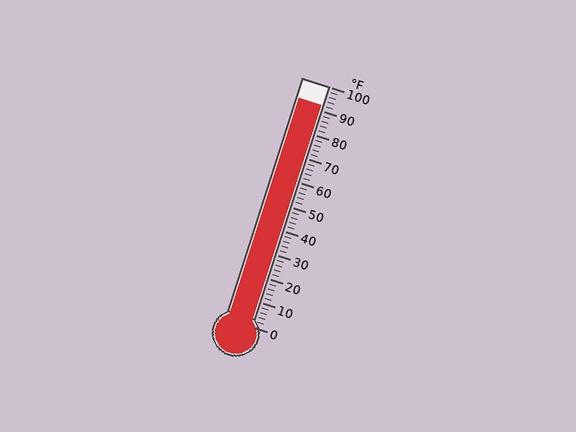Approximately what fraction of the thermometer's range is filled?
The thermometer is filled to approximately 90% of its range.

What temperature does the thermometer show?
The thermometer shows approximately 92°F.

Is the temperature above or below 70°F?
The temperature is above 70°F.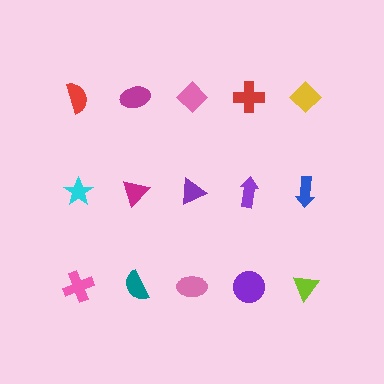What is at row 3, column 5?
A lime triangle.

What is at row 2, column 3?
A purple triangle.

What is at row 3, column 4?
A purple circle.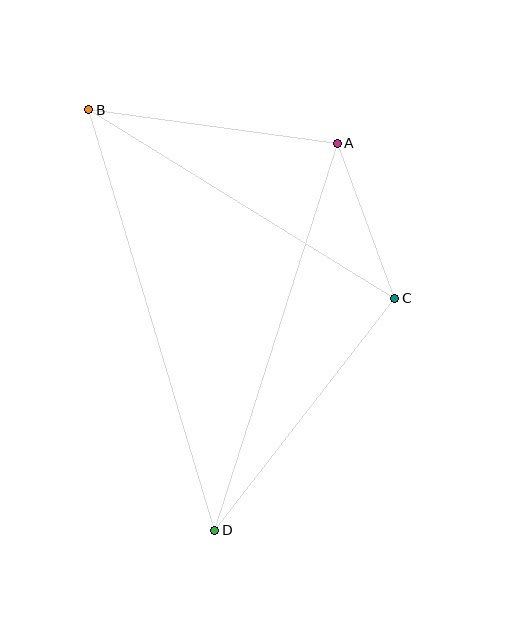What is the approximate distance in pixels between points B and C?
The distance between B and C is approximately 359 pixels.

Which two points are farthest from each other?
Points B and D are farthest from each other.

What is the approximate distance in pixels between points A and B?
The distance between A and B is approximately 251 pixels.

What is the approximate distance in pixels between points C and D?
The distance between C and D is approximately 294 pixels.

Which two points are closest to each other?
Points A and C are closest to each other.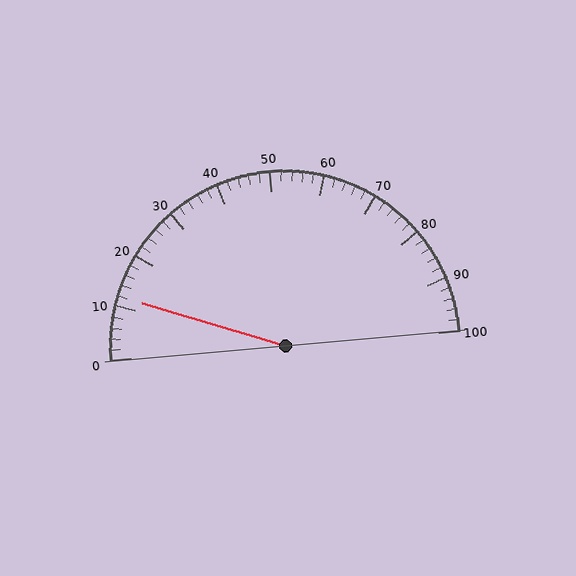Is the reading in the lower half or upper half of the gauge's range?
The reading is in the lower half of the range (0 to 100).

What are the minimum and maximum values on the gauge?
The gauge ranges from 0 to 100.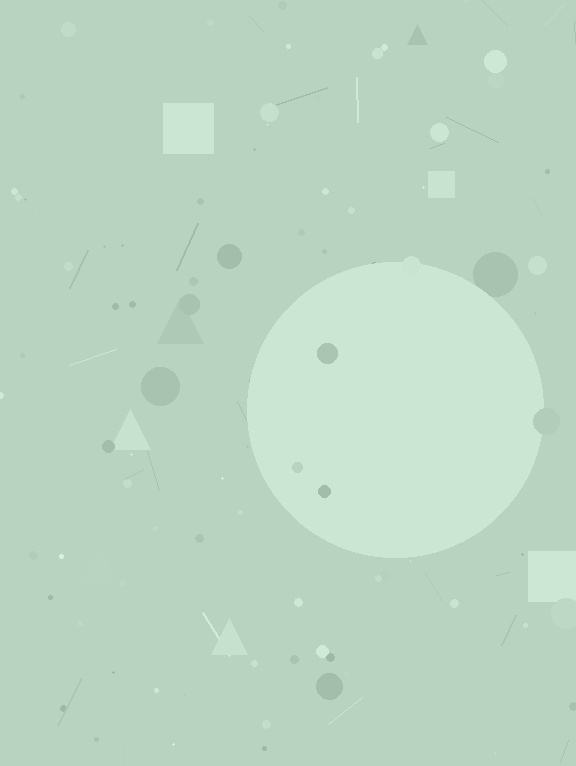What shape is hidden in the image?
A circle is hidden in the image.